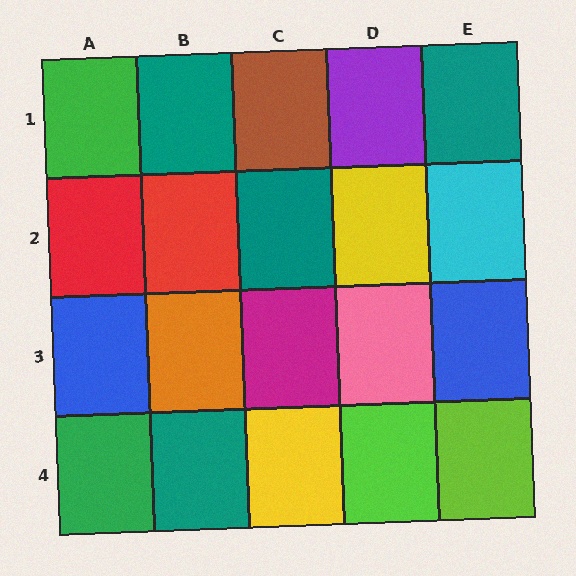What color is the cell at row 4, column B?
Teal.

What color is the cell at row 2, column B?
Red.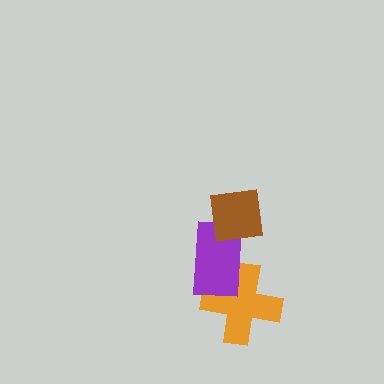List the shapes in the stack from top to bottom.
From top to bottom: the brown square, the purple rectangle, the orange cross.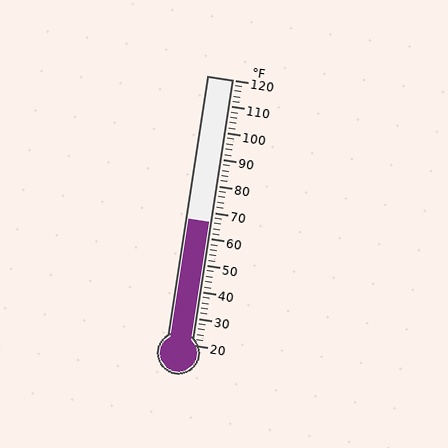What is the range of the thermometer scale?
The thermometer scale ranges from 20°F to 120°F.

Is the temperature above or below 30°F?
The temperature is above 30°F.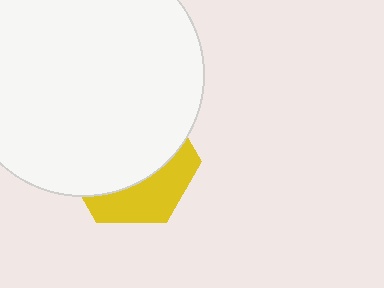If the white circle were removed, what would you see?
You would see the complete yellow hexagon.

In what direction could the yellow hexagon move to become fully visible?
The yellow hexagon could move down. That would shift it out from behind the white circle entirely.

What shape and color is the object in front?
The object in front is a white circle.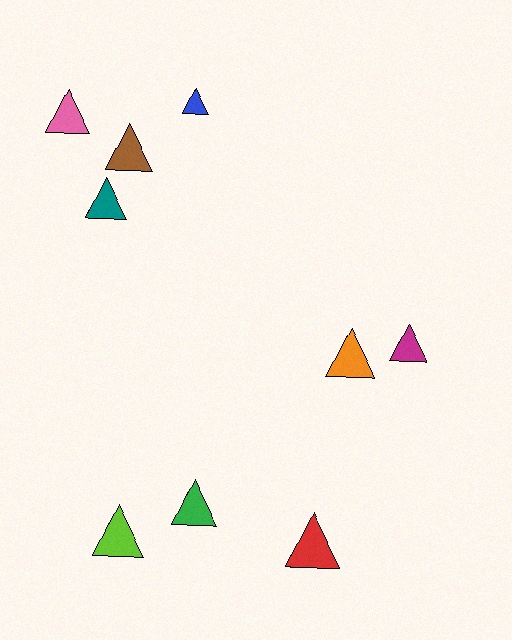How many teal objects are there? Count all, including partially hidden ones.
There is 1 teal object.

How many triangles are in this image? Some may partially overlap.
There are 9 triangles.